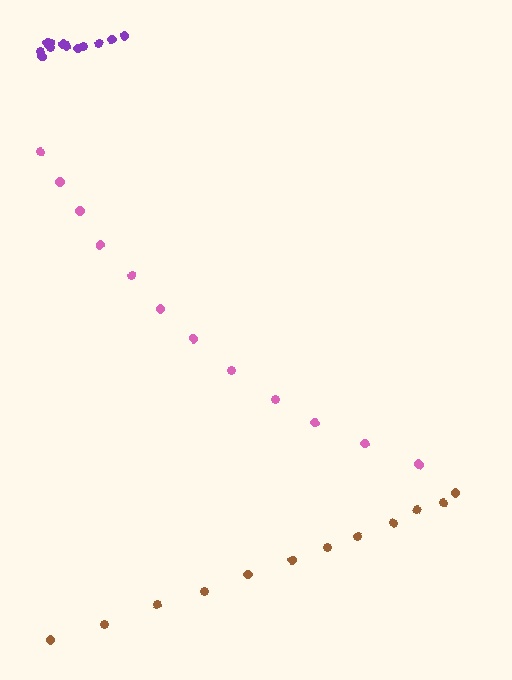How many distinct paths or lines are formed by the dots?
There are 3 distinct paths.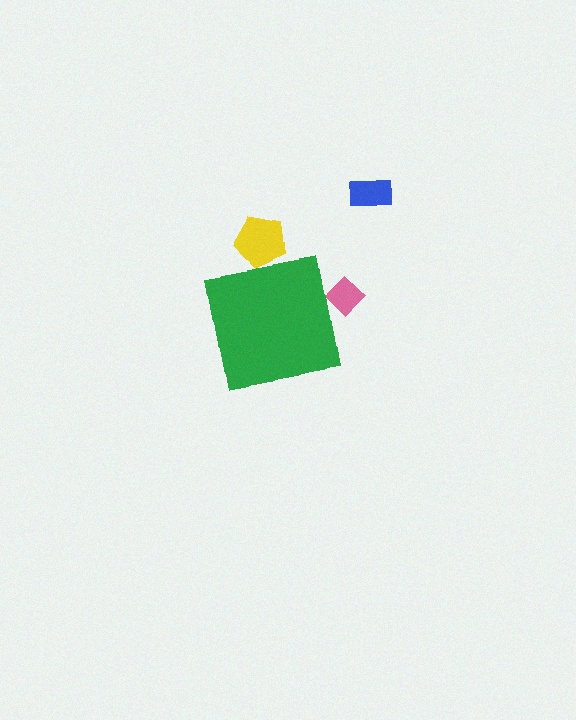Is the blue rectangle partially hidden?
No, the blue rectangle is fully visible.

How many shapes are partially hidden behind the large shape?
2 shapes are partially hidden.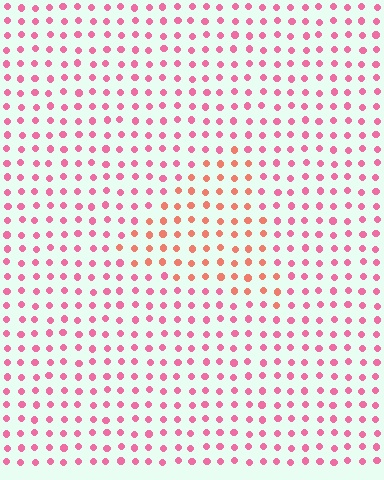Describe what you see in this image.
The image is filled with small pink elements in a uniform arrangement. A triangle-shaped region is visible where the elements are tinted to a slightly different hue, forming a subtle color boundary.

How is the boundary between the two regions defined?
The boundary is defined purely by a slight shift in hue (about 34 degrees). Spacing, size, and orientation are identical on both sides.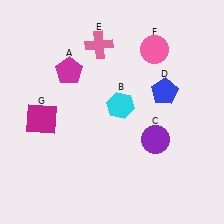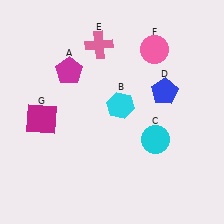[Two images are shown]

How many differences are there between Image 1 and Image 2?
There is 1 difference between the two images.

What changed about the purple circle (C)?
In Image 1, C is purple. In Image 2, it changed to cyan.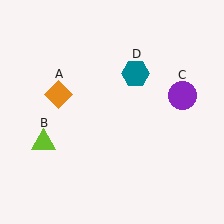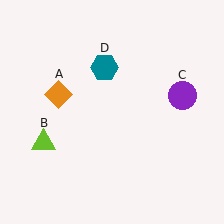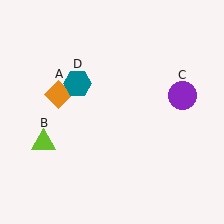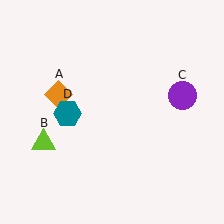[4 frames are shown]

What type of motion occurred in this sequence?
The teal hexagon (object D) rotated counterclockwise around the center of the scene.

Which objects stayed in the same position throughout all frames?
Orange diamond (object A) and lime triangle (object B) and purple circle (object C) remained stationary.